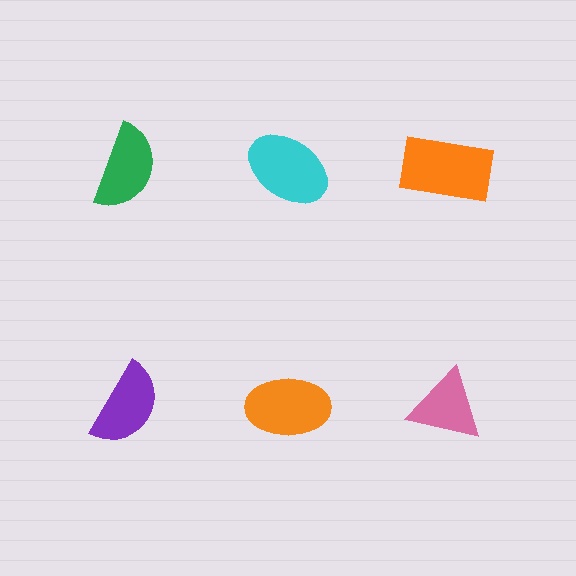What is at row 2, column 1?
A purple semicircle.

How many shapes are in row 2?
3 shapes.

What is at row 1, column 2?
A cyan ellipse.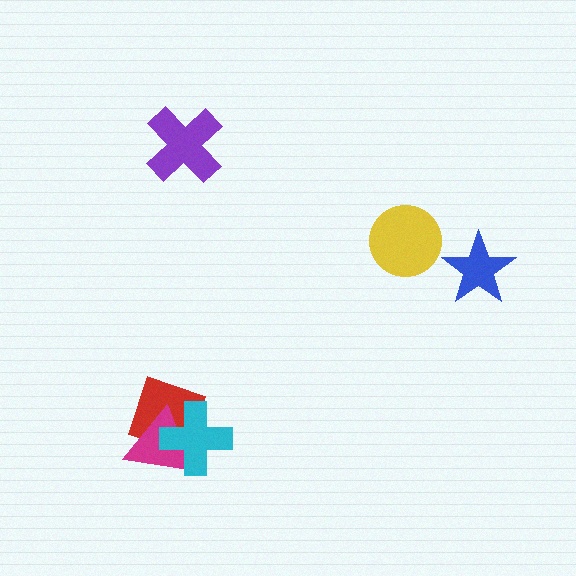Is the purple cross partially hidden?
No, no other shape covers it.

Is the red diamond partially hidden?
Yes, it is partially covered by another shape.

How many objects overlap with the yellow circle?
0 objects overlap with the yellow circle.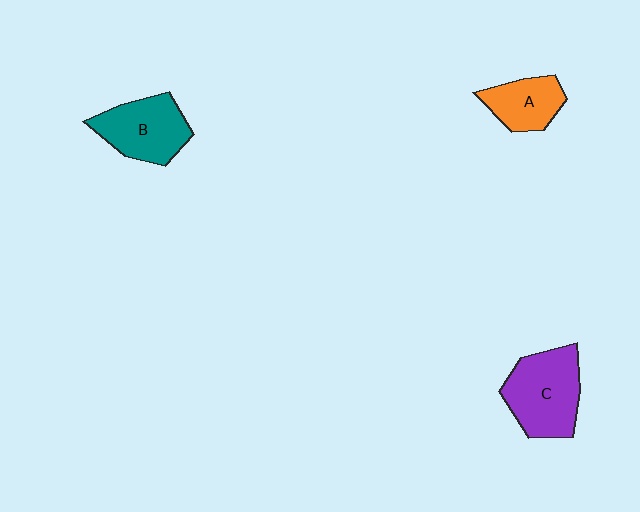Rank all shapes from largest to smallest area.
From largest to smallest: C (purple), B (teal), A (orange).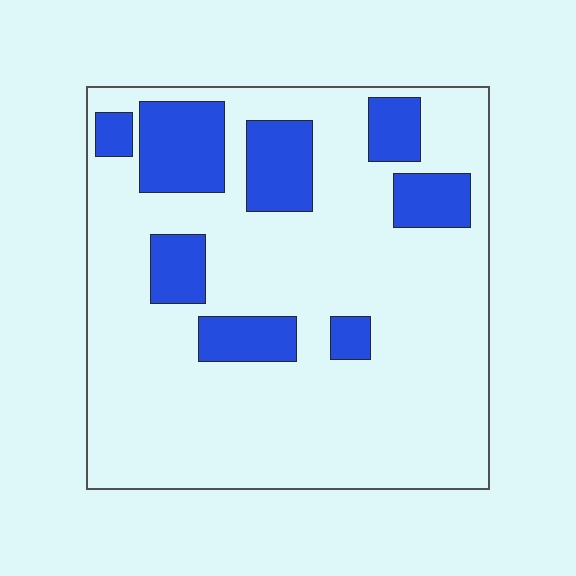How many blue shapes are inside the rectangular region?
8.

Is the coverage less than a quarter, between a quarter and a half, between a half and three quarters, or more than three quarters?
Less than a quarter.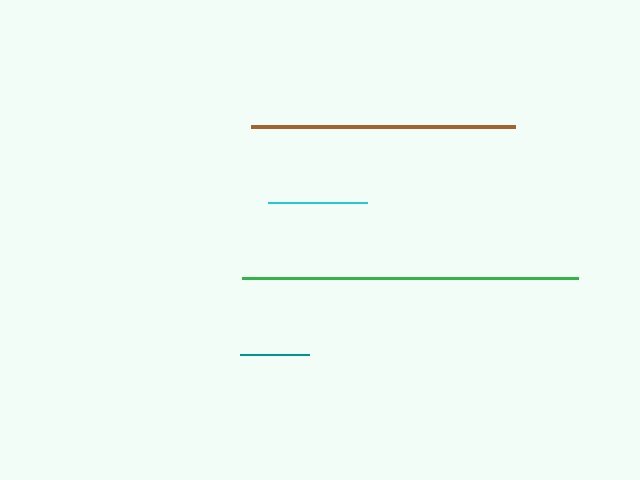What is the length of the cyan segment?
The cyan segment is approximately 98 pixels long.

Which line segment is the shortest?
The teal line is the shortest at approximately 68 pixels.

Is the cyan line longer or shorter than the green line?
The green line is longer than the cyan line.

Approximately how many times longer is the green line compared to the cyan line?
The green line is approximately 3.4 times the length of the cyan line.